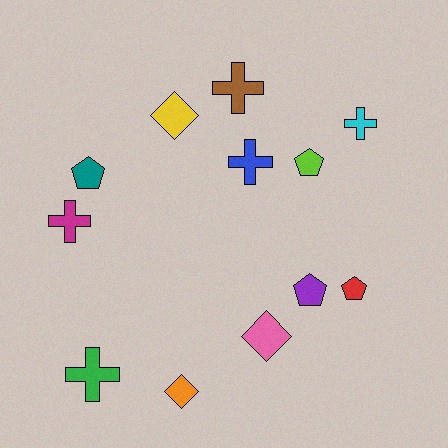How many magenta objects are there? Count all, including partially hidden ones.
There is 1 magenta object.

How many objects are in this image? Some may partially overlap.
There are 12 objects.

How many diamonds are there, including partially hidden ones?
There are 3 diamonds.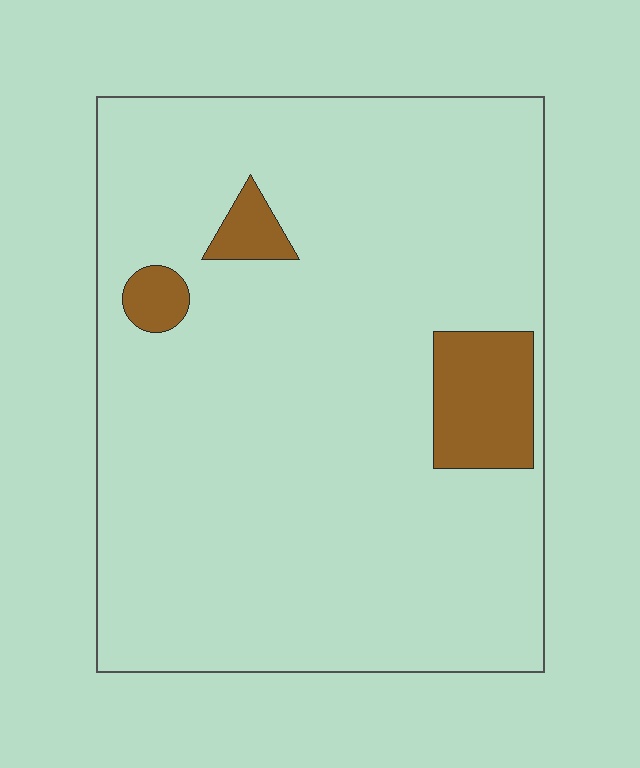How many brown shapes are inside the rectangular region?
3.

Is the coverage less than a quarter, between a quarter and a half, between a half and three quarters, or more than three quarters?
Less than a quarter.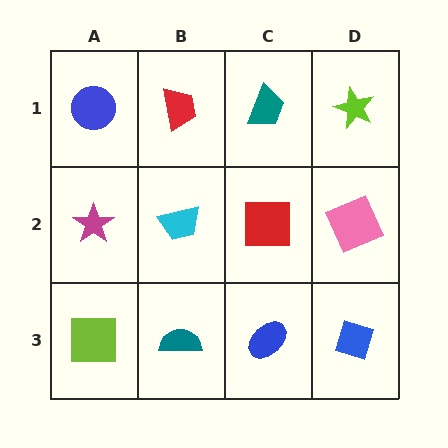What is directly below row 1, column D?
A pink square.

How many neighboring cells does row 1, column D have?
2.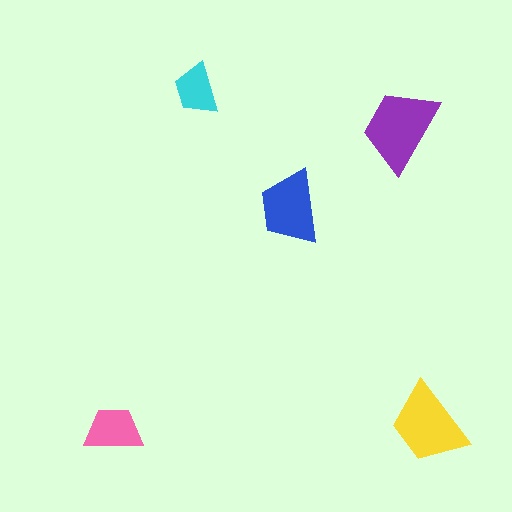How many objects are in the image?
There are 5 objects in the image.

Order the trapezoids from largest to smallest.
the purple one, the yellow one, the blue one, the pink one, the cyan one.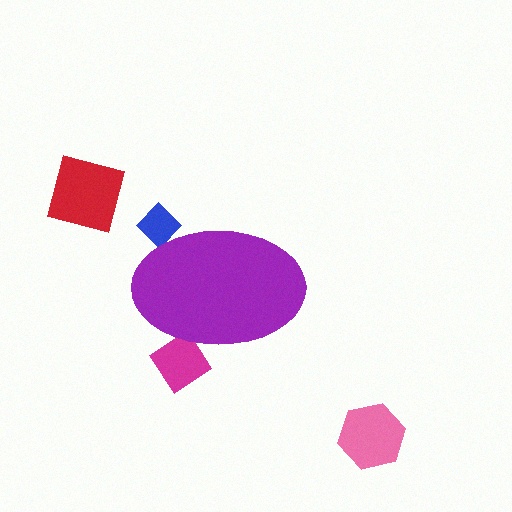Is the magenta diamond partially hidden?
Yes, the magenta diamond is partially hidden behind the purple ellipse.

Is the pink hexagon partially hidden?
No, the pink hexagon is fully visible.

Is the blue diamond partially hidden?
Yes, the blue diamond is partially hidden behind the purple ellipse.